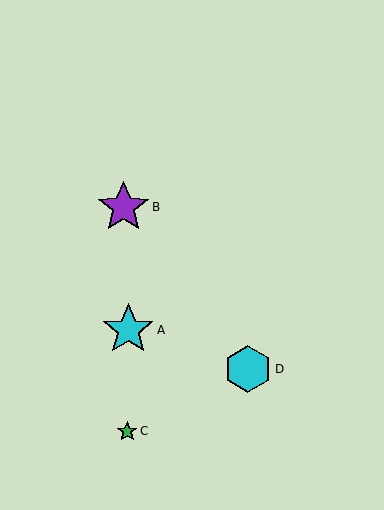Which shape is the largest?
The cyan star (labeled A) is the largest.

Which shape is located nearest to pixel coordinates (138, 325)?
The cyan star (labeled A) at (128, 330) is nearest to that location.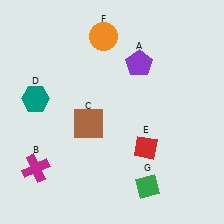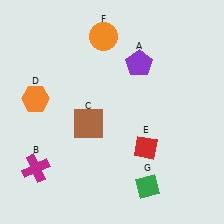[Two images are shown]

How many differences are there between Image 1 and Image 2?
There is 1 difference between the two images.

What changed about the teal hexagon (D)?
In Image 1, D is teal. In Image 2, it changed to orange.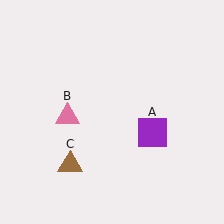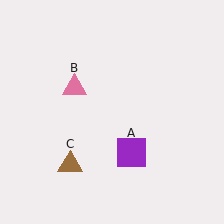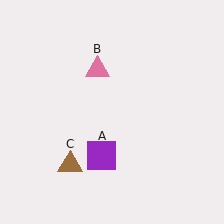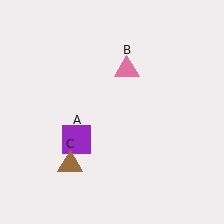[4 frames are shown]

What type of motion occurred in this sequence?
The purple square (object A), pink triangle (object B) rotated clockwise around the center of the scene.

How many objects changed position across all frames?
2 objects changed position: purple square (object A), pink triangle (object B).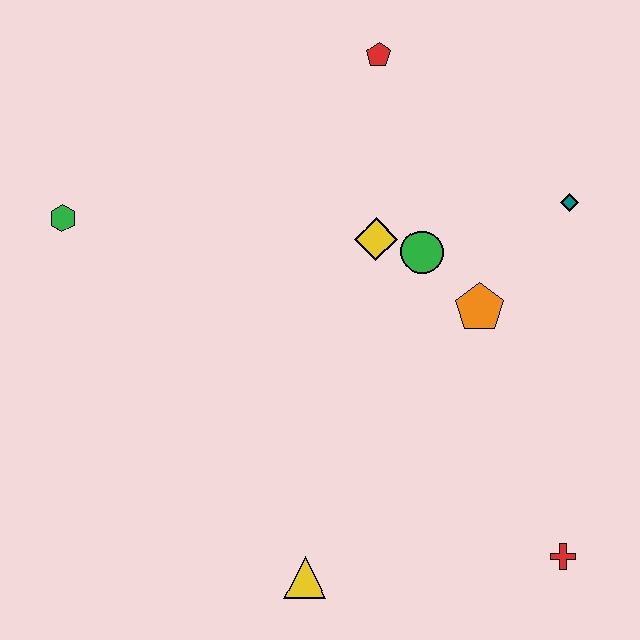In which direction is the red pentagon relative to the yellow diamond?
The red pentagon is above the yellow diamond.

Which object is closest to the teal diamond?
The orange pentagon is closest to the teal diamond.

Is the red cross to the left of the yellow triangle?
No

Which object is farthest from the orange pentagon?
The green hexagon is farthest from the orange pentagon.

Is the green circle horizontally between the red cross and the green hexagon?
Yes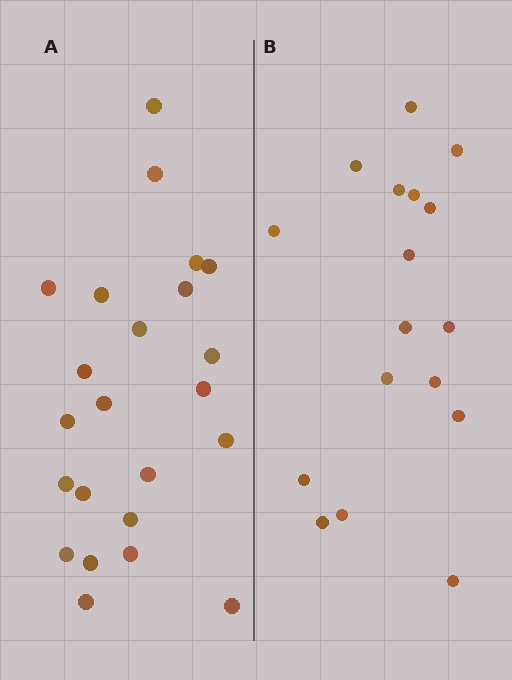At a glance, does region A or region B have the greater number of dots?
Region A (the left region) has more dots.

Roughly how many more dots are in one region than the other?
Region A has about 6 more dots than region B.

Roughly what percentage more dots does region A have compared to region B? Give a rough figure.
About 35% more.